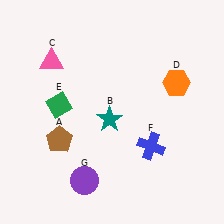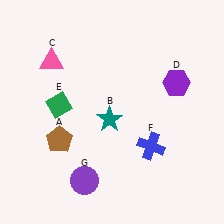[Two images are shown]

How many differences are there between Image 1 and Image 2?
There is 1 difference between the two images.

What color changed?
The hexagon (D) changed from orange in Image 1 to purple in Image 2.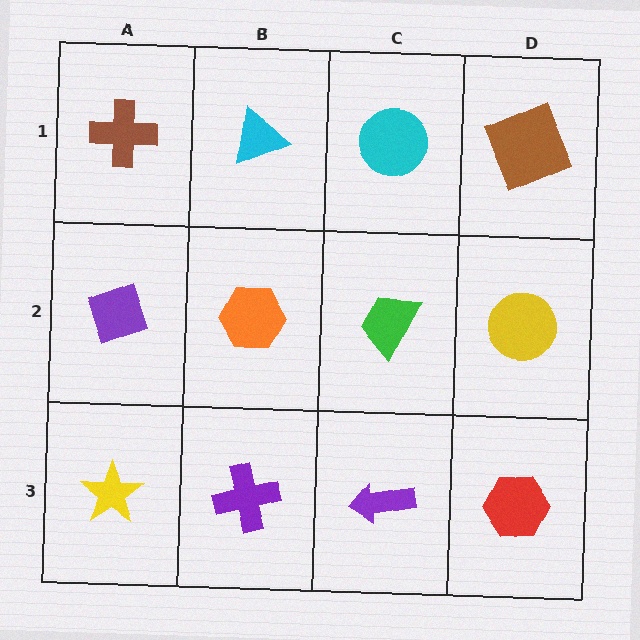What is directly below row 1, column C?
A green trapezoid.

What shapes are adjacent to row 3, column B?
An orange hexagon (row 2, column B), a yellow star (row 3, column A), a purple arrow (row 3, column C).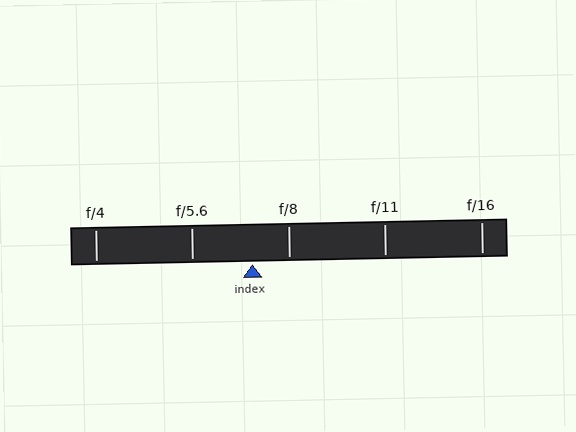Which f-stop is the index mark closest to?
The index mark is closest to f/8.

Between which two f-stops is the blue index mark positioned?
The index mark is between f/5.6 and f/8.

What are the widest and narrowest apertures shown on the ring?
The widest aperture shown is f/4 and the narrowest is f/16.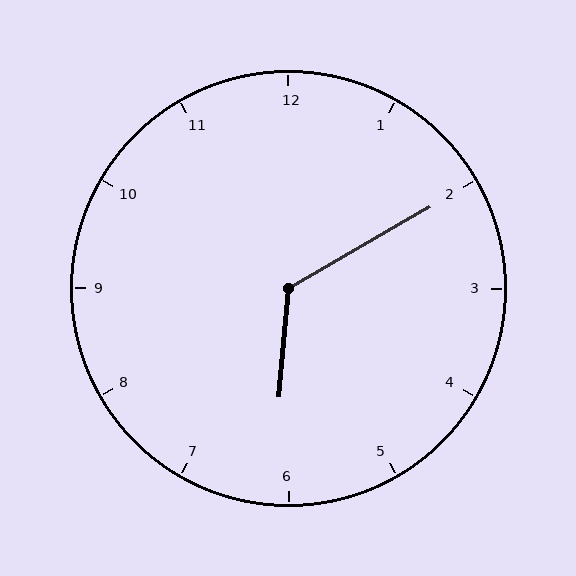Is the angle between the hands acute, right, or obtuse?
It is obtuse.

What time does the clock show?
6:10.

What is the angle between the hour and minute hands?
Approximately 125 degrees.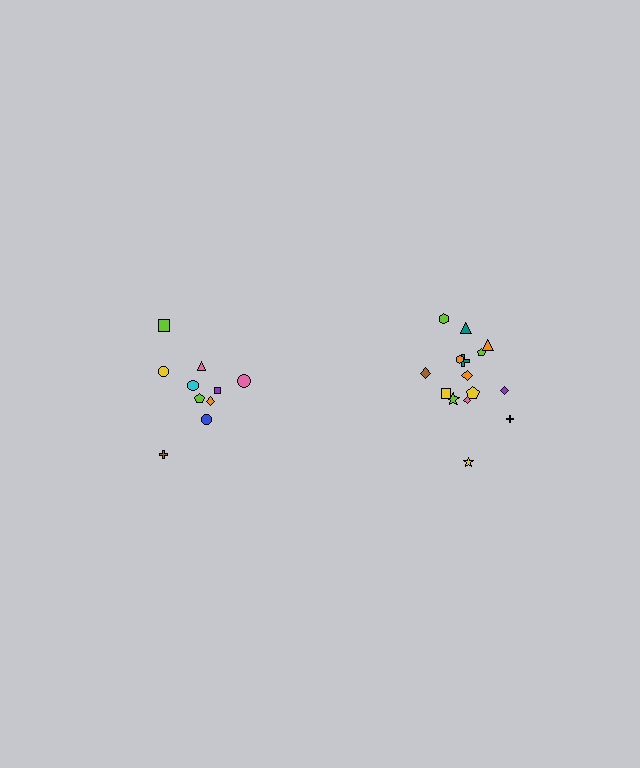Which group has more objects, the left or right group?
The right group.